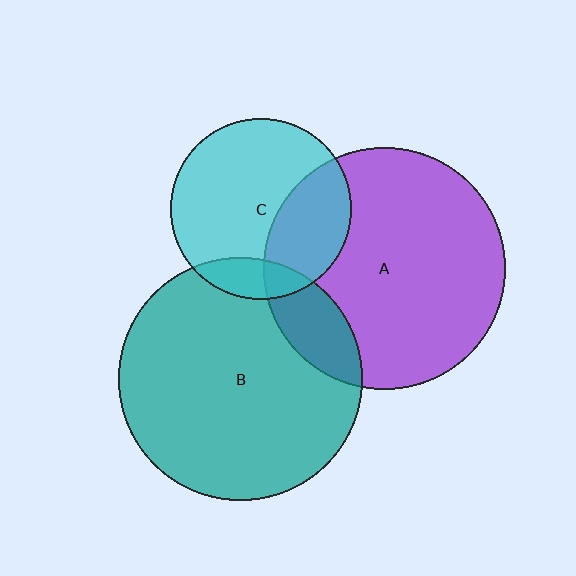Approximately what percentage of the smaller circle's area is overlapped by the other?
Approximately 15%.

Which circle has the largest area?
Circle B (teal).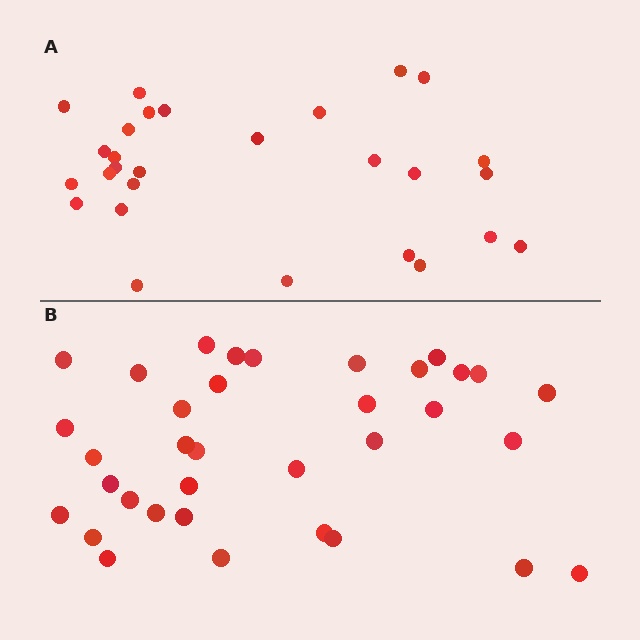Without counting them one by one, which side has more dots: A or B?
Region B (the bottom region) has more dots.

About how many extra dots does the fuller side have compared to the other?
Region B has roughly 8 or so more dots than region A.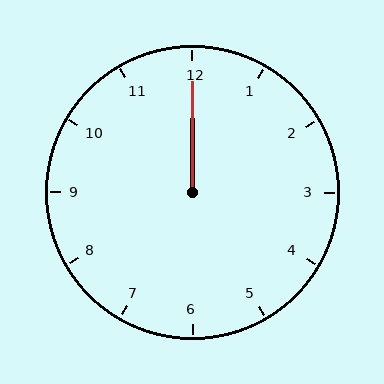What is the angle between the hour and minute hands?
Approximately 0 degrees.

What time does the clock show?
12:00.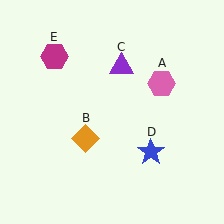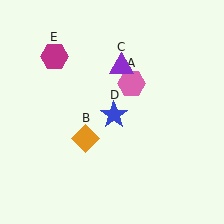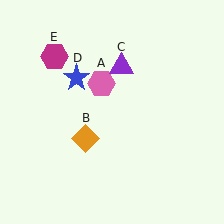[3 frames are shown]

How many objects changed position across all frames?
2 objects changed position: pink hexagon (object A), blue star (object D).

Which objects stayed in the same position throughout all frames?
Orange diamond (object B) and purple triangle (object C) and magenta hexagon (object E) remained stationary.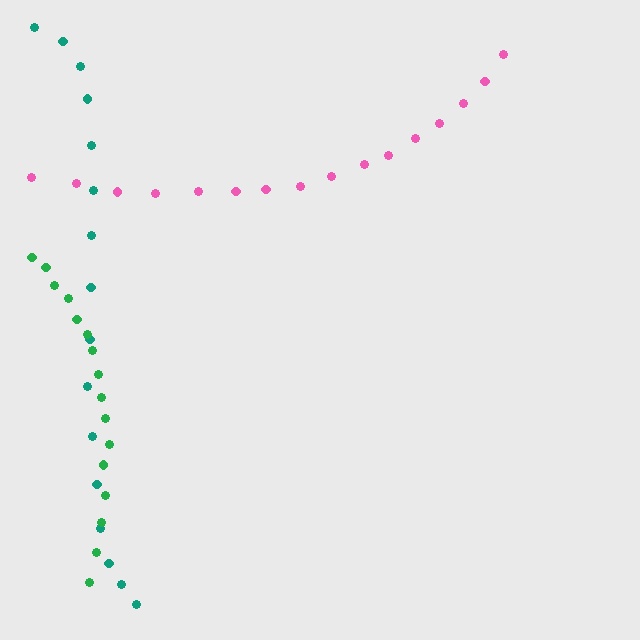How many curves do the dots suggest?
There are 3 distinct paths.